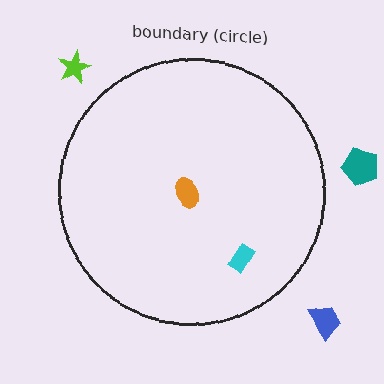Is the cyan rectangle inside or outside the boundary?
Inside.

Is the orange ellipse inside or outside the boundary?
Inside.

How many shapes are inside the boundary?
2 inside, 3 outside.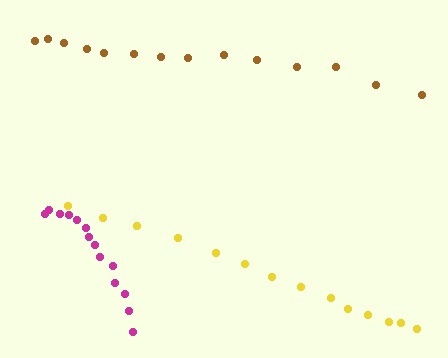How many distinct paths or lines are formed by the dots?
There are 3 distinct paths.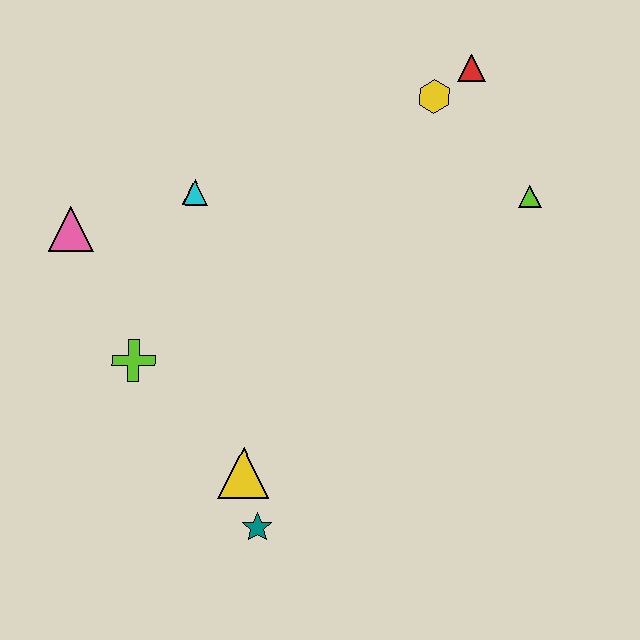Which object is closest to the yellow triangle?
The teal star is closest to the yellow triangle.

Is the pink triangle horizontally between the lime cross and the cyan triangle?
No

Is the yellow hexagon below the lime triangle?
No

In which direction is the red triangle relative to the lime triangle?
The red triangle is above the lime triangle.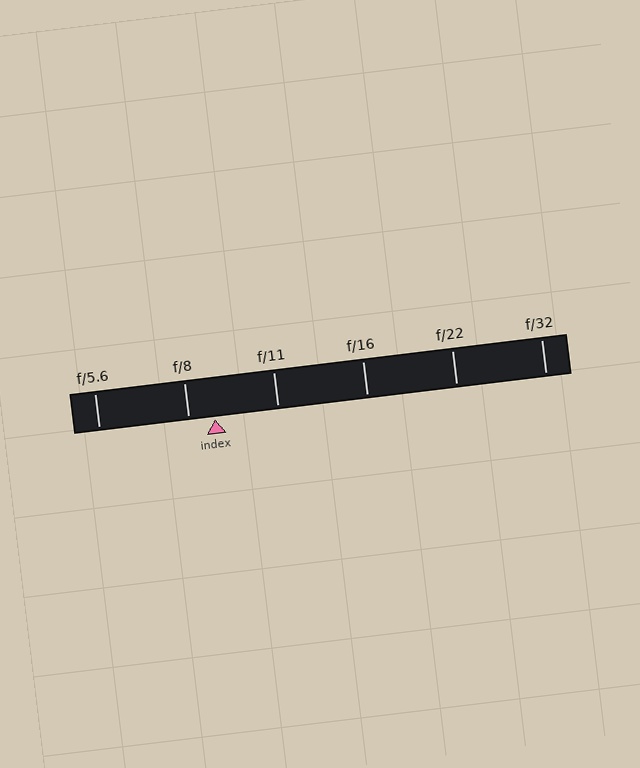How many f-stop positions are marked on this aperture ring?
There are 6 f-stop positions marked.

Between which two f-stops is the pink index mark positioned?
The index mark is between f/8 and f/11.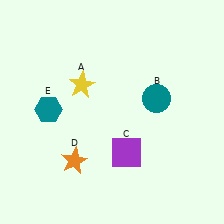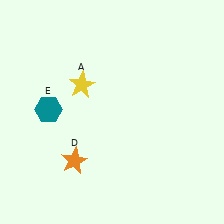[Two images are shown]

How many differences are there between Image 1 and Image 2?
There are 2 differences between the two images.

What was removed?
The purple square (C), the teal circle (B) were removed in Image 2.